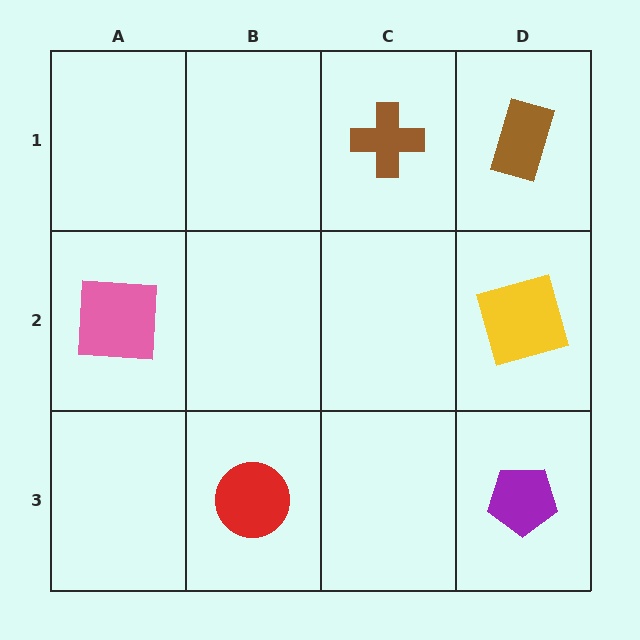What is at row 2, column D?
A yellow square.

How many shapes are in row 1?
2 shapes.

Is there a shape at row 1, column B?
No, that cell is empty.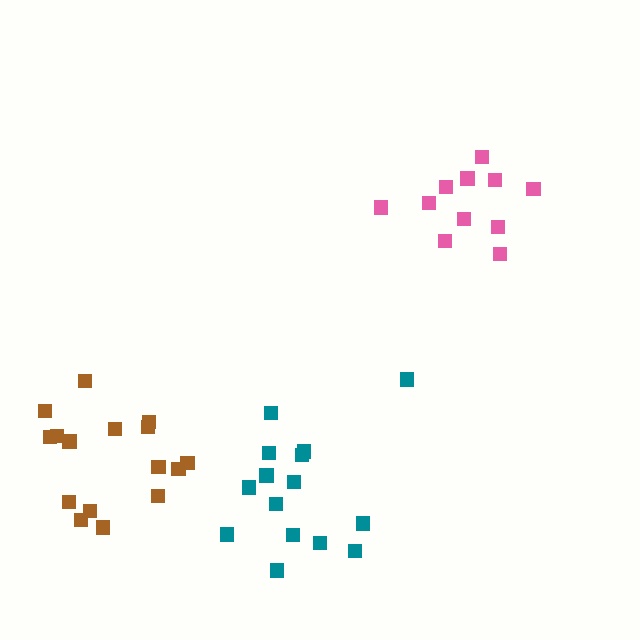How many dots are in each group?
Group 1: 15 dots, Group 2: 11 dots, Group 3: 16 dots (42 total).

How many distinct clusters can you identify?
There are 3 distinct clusters.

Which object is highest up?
The pink cluster is topmost.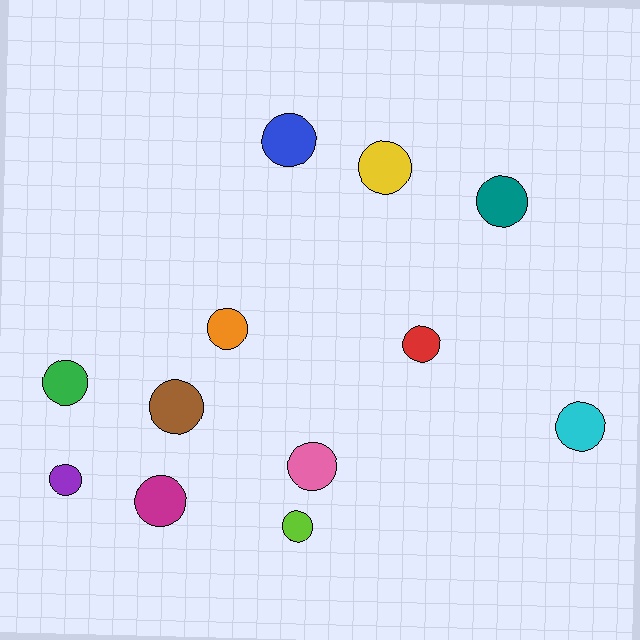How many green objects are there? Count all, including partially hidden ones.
There is 1 green object.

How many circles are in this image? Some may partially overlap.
There are 12 circles.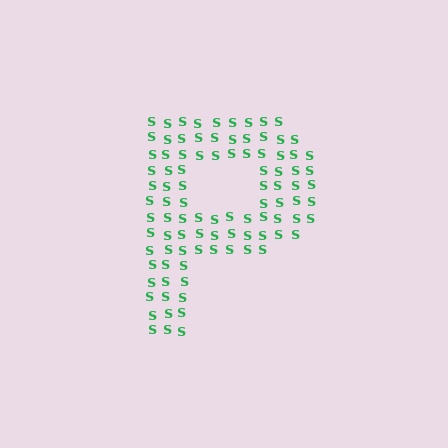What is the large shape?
The large shape is the letter P.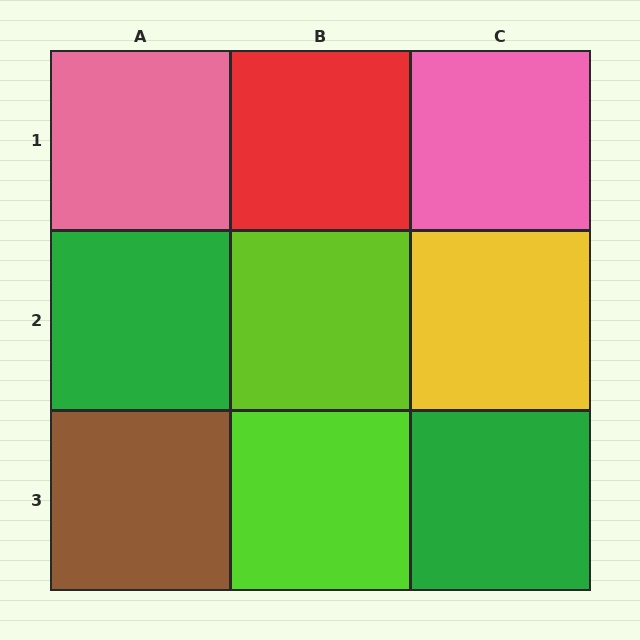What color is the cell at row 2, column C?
Yellow.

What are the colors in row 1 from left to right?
Pink, red, pink.